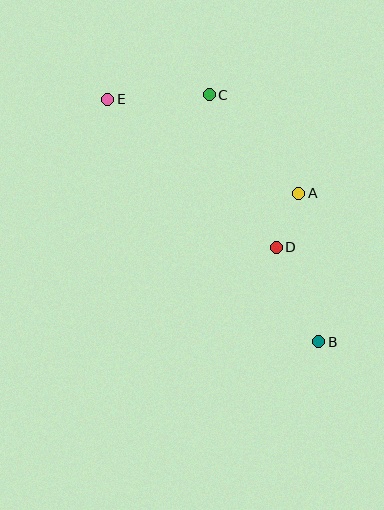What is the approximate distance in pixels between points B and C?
The distance between B and C is approximately 270 pixels.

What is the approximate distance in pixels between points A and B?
The distance between A and B is approximately 150 pixels.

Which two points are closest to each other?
Points A and D are closest to each other.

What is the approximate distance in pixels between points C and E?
The distance between C and E is approximately 101 pixels.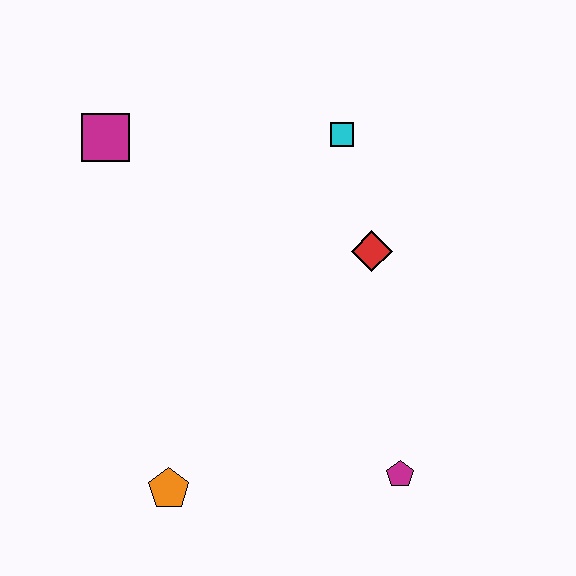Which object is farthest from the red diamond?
The orange pentagon is farthest from the red diamond.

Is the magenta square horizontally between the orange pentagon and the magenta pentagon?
No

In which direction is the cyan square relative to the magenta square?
The cyan square is to the right of the magenta square.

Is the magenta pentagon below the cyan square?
Yes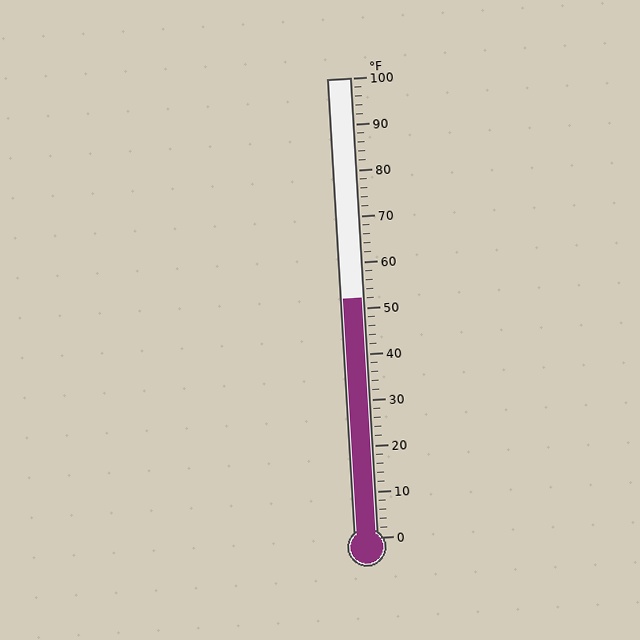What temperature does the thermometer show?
The thermometer shows approximately 52°F.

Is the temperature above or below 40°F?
The temperature is above 40°F.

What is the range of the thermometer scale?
The thermometer scale ranges from 0°F to 100°F.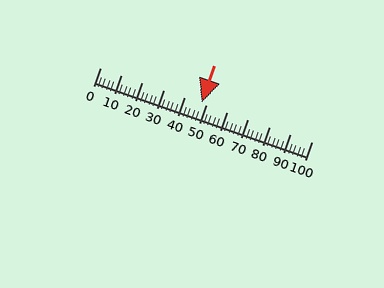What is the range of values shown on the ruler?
The ruler shows values from 0 to 100.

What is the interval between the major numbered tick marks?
The major tick marks are spaced 10 units apart.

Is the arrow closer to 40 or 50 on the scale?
The arrow is closer to 50.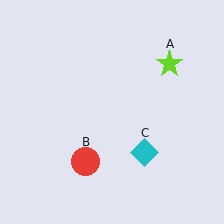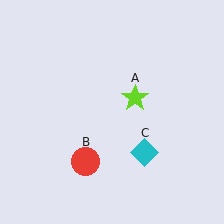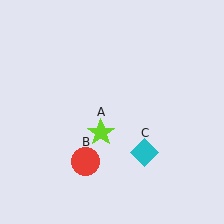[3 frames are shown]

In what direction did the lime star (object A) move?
The lime star (object A) moved down and to the left.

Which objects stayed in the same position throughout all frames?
Red circle (object B) and cyan diamond (object C) remained stationary.